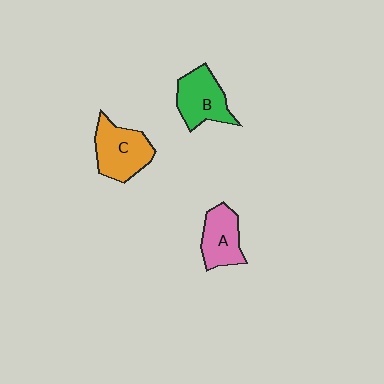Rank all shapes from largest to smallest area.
From largest to smallest: C (orange), B (green), A (pink).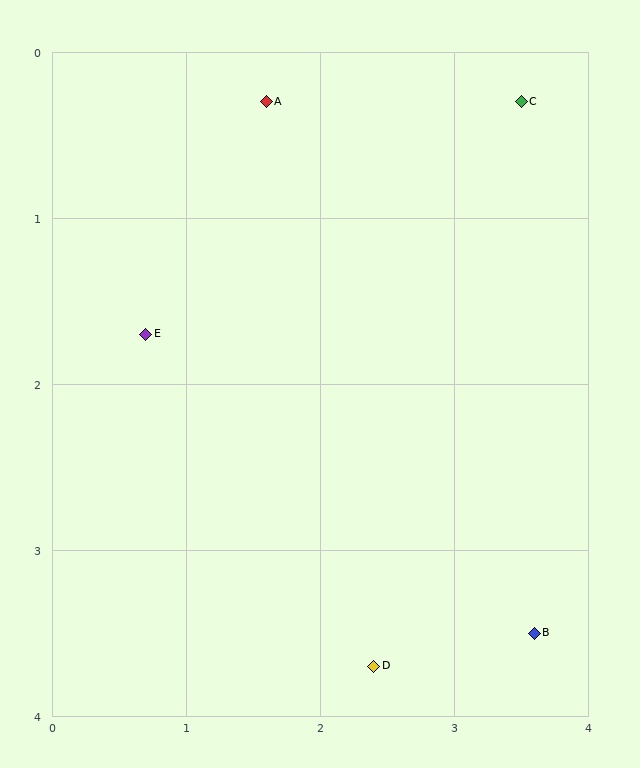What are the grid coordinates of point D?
Point D is at approximately (2.4, 3.7).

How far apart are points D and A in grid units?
Points D and A are about 3.5 grid units apart.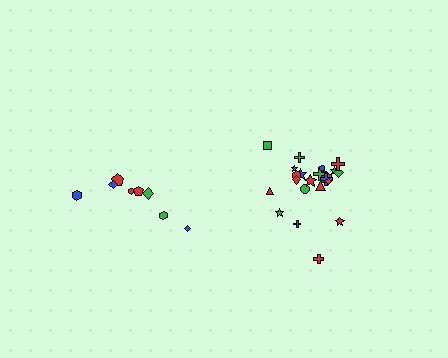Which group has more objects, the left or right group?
The right group.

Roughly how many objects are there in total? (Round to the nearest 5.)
Roughly 30 objects in total.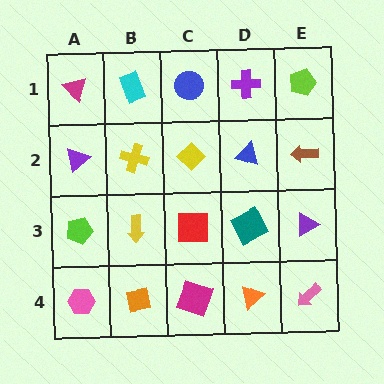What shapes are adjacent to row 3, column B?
A yellow cross (row 2, column B), an orange square (row 4, column B), a lime pentagon (row 3, column A), a red square (row 3, column C).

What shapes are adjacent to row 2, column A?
A magenta triangle (row 1, column A), a lime pentagon (row 3, column A), a yellow cross (row 2, column B).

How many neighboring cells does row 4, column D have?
3.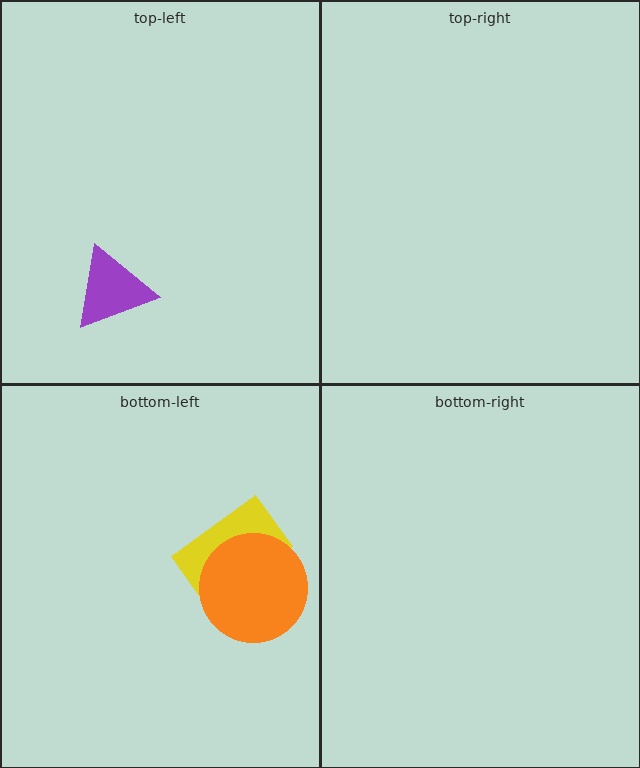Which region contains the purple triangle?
The top-left region.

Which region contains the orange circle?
The bottom-left region.